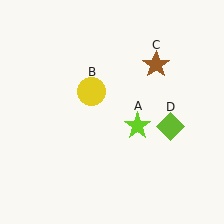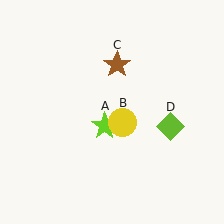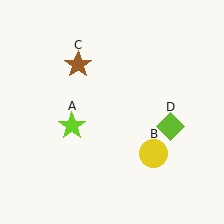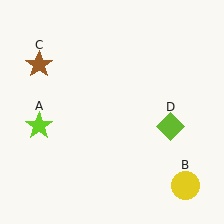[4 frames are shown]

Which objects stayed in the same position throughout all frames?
Lime diamond (object D) remained stationary.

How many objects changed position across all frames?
3 objects changed position: lime star (object A), yellow circle (object B), brown star (object C).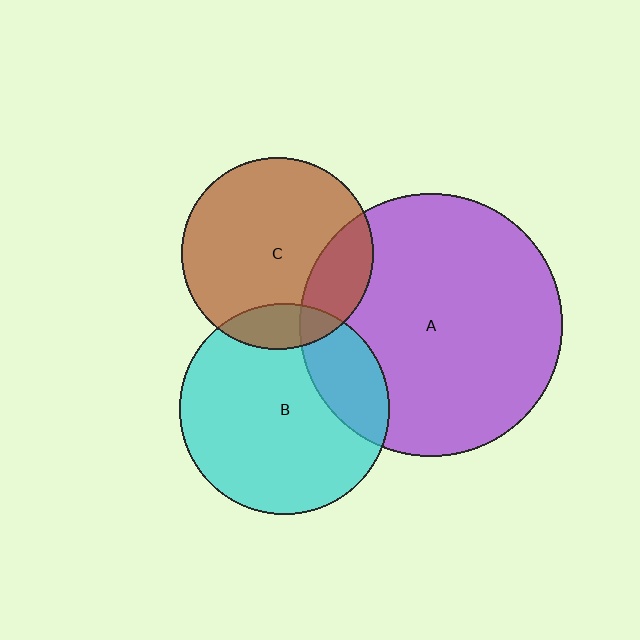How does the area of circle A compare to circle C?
Approximately 1.9 times.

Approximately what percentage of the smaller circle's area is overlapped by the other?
Approximately 20%.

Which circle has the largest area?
Circle A (purple).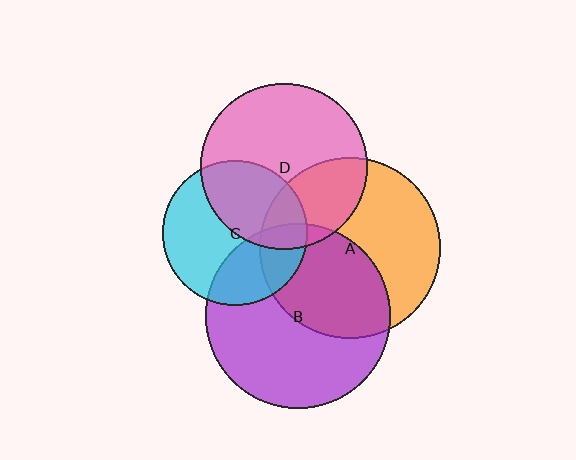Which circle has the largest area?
Circle B (purple).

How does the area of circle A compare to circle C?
Approximately 1.6 times.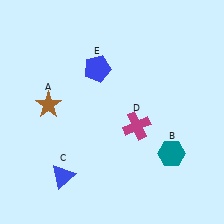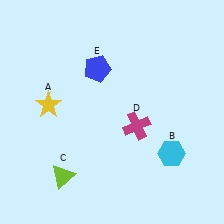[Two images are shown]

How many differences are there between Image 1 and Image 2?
There are 3 differences between the two images.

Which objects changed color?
A changed from brown to yellow. B changed from teal to cyan. C changed from blue to lime.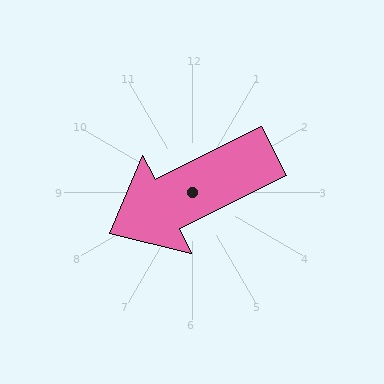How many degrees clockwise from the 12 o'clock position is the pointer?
Approximately 243 degrees.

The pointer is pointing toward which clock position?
Roughly 8 o'clock.